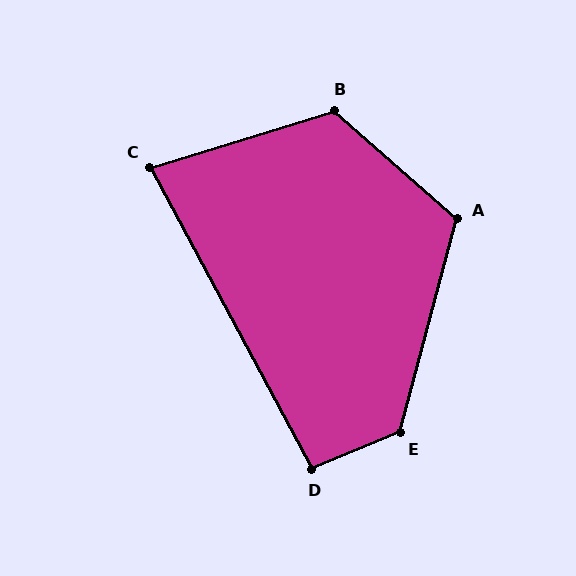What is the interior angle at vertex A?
Approximately 116 degrees (obtuse).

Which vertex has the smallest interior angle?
C, at approximately 79 degrees.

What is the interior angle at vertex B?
Approximately 122 degrees (obtuse).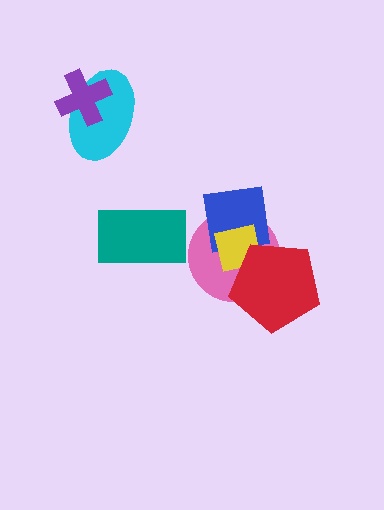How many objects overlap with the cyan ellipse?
1 object overlaps with the cyan ellipse.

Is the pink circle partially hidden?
Yes, it is partially covered by another shape.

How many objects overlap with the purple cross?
1 object overlaps with the purple cross.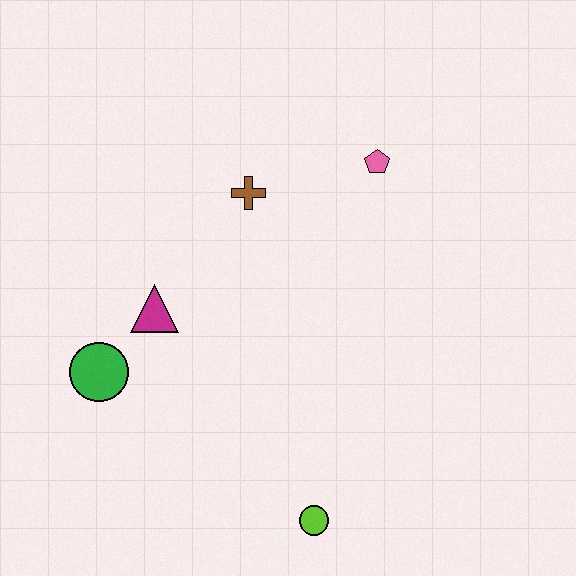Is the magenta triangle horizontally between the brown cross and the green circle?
Yes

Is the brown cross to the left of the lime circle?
Yes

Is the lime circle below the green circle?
Yes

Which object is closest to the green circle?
The magenta triangle is closest to the green circle.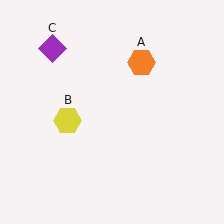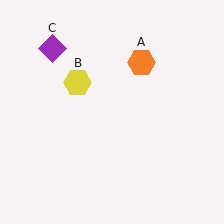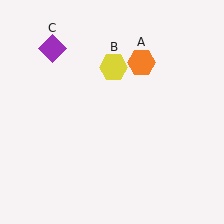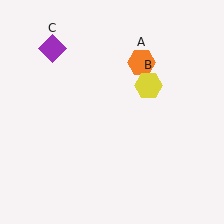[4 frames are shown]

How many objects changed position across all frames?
1 object changed position: yellow hexagon (object B).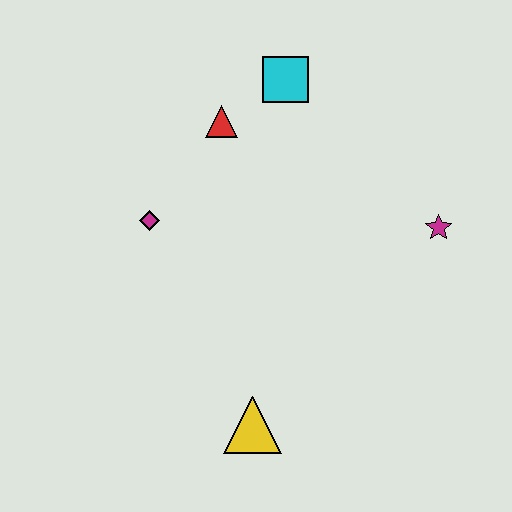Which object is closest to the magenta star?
The cyan square is closest to the magenta star.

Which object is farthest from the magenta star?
The magenta diamond is farthest from the magenta star.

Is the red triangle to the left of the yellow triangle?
Yes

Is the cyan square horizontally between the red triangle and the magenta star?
Yes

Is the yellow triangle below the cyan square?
Yes